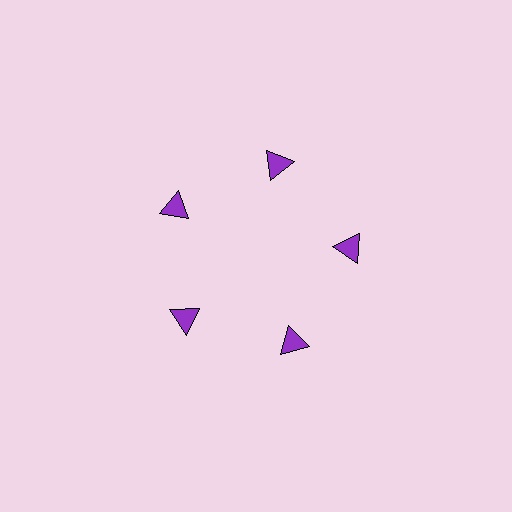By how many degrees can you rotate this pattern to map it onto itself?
The pattern maps onto itself every 72 degrees of rotation.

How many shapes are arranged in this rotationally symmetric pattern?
There are 5 shapes, arranged in 5 groups of 1.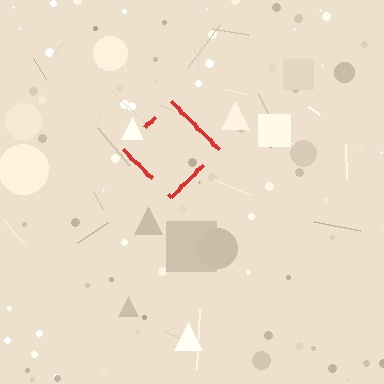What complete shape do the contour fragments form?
The contour fragments form a diamond.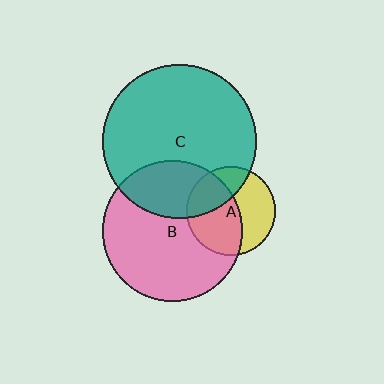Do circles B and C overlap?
Yes.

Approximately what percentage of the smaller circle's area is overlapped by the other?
Approximately 30%.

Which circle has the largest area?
Circle C (teal).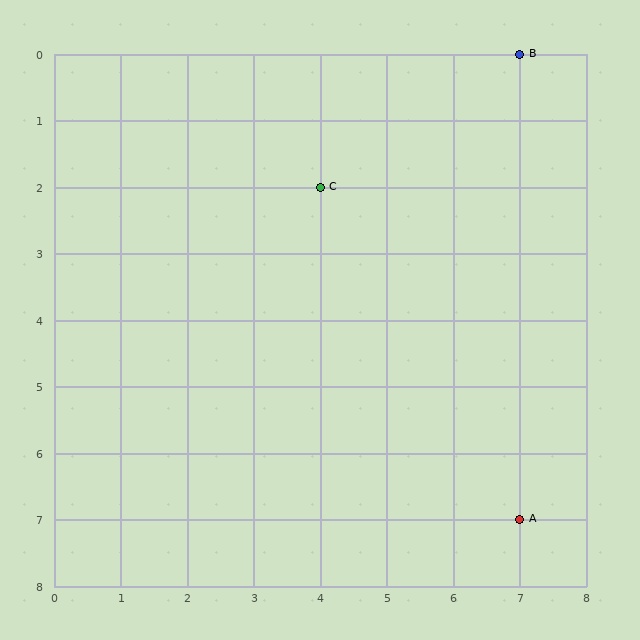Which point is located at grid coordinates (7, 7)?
Point A is at (7, 7).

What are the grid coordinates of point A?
Point A is at grid coordinates (7, 7).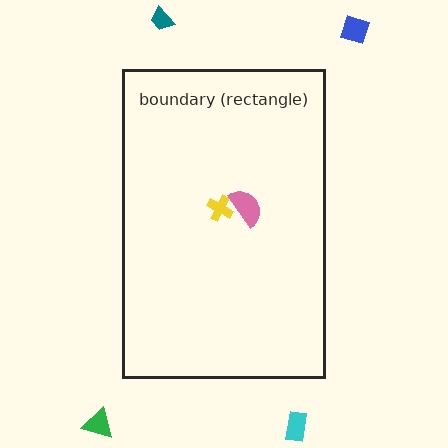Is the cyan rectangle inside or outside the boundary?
Outside.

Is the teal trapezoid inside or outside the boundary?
Outside.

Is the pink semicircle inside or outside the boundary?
Inside.